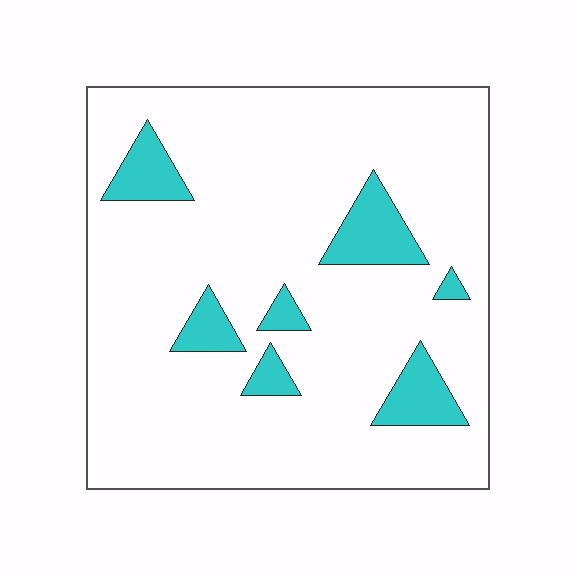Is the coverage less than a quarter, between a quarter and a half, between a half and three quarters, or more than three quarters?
Less than a quarter.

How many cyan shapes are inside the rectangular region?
7.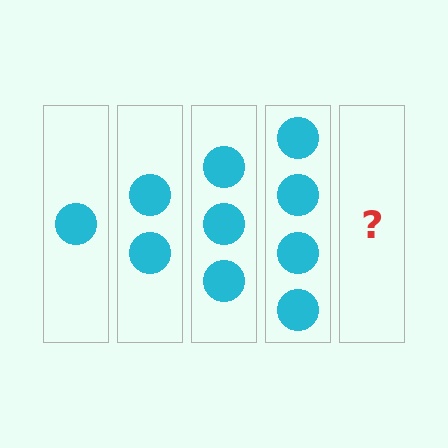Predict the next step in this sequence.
The next step is 5 circles.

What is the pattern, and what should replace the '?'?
The pattern is that each step adds one more circle. The '?' should be 5 circles.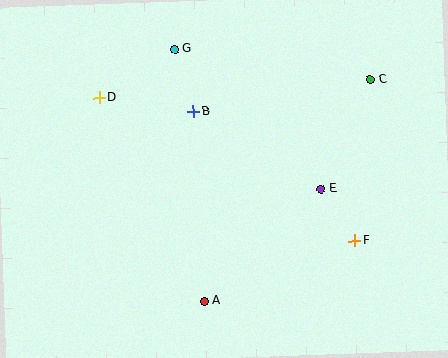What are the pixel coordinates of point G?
Point G is at (175, 49).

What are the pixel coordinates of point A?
Point A is at (204, 301).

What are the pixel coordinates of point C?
Point C is at (370, 79).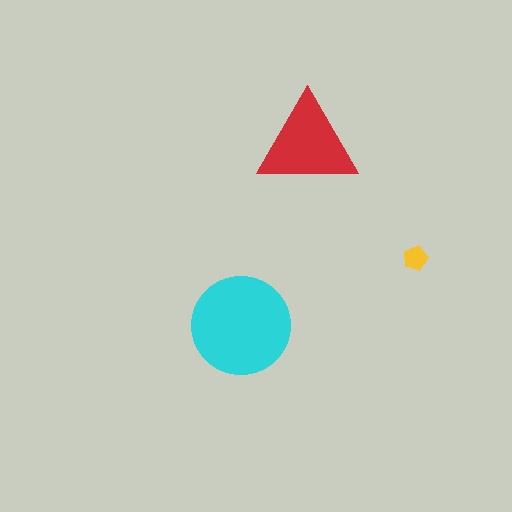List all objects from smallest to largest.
The yellow pentagon, the red triangle, the cyan circle.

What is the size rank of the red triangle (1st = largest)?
2nd.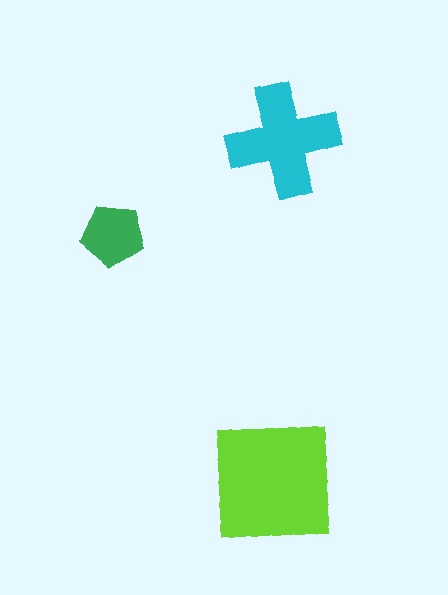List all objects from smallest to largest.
The green pentagon, the cyan cross, the lime square.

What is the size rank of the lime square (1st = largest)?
1st.